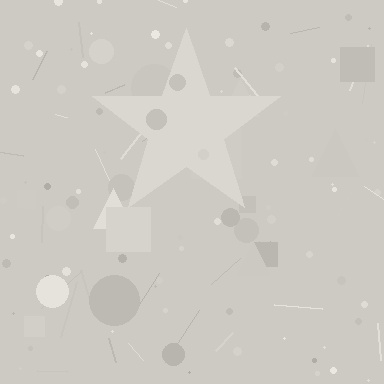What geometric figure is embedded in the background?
A star is embedded in the background.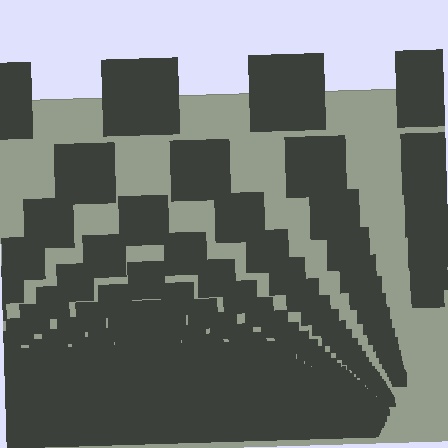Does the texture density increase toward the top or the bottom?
Density increases toward the bottom.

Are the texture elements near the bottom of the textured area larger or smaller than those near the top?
Smaller. The gradient is inverted — elements near the bottom are smaller and denser.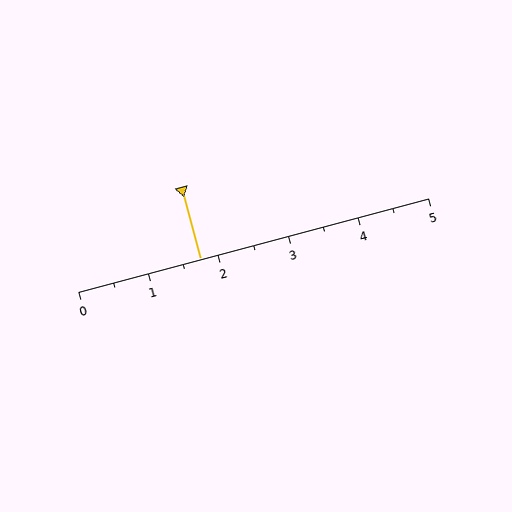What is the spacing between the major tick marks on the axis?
The major ticks are spaced 1 apart.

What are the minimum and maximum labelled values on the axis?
The axis runs from 0 to 5.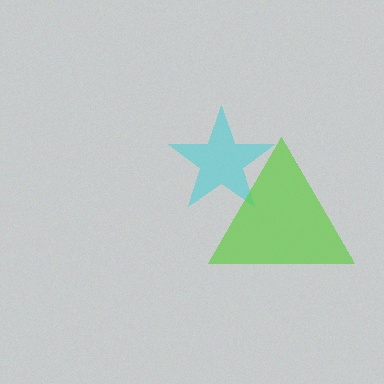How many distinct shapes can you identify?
There are 2 distinct shapes: a cyan star, a lime triangle.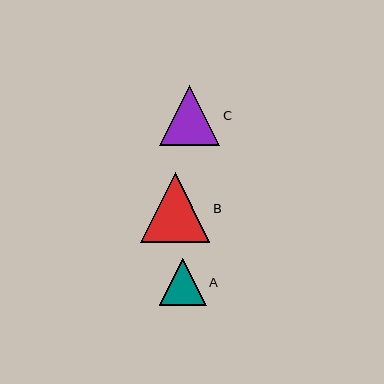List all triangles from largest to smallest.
From largest to smallest: B, C, A.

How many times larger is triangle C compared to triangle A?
Triangle C is approximately 1.3 times the size of triangle A.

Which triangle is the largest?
Triangle B is the largest with a size of approximately 70 pixels.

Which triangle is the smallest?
Triangle A is the smallest with a size of approximately 47 pixels.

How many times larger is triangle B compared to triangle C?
Triangle B is approximately 1.2 times the size of triangle C.